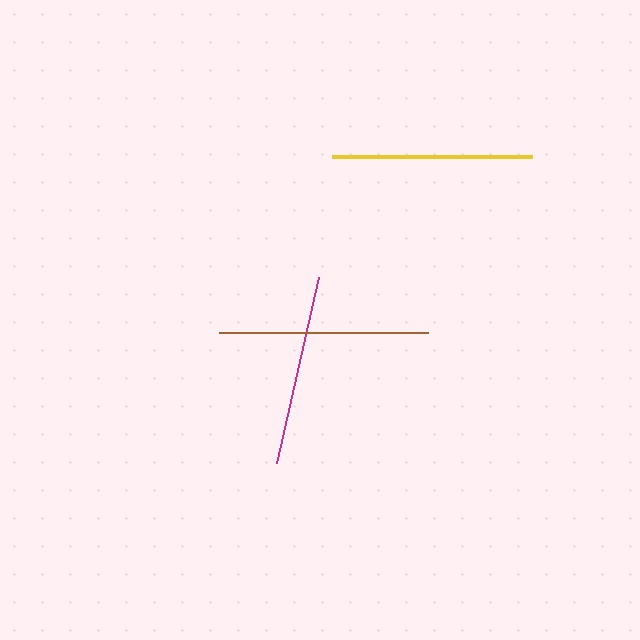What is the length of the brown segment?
The brown segment is approximately 209 pixels long.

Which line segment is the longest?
The brown line is the longest at approximately 209 pixels.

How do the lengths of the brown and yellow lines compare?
The brown and yellow lines are approximately the same length.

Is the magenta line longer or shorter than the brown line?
The brown line is longer than the magenta line.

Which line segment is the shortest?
The magenta line is the shortest at approximately 190 pixels.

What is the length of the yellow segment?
The yellow segment is approximately 201 pixels long.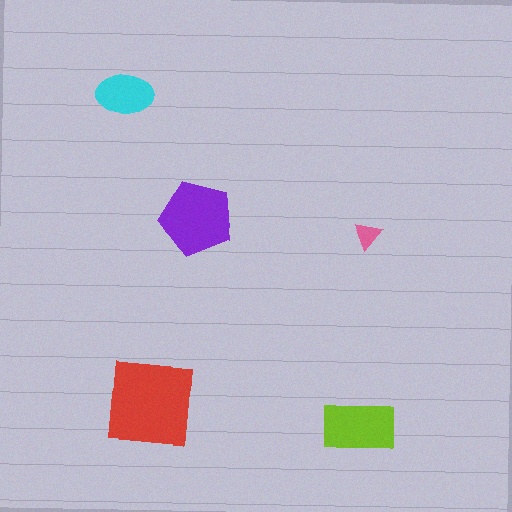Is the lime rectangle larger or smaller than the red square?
Smaller.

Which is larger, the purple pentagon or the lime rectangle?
The purple pentagon.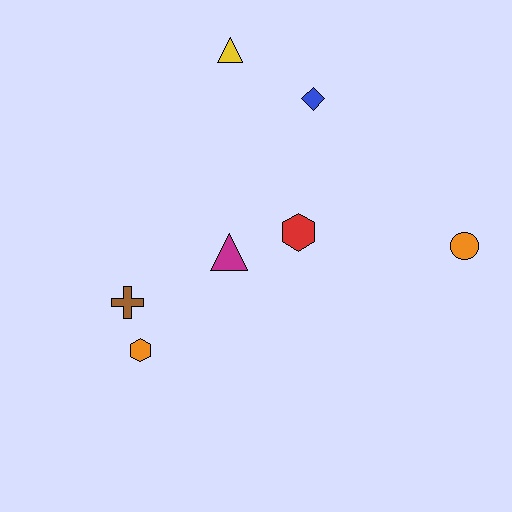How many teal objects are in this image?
There are no teal objects.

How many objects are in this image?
There are 7 objects.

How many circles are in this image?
There is 1 circle.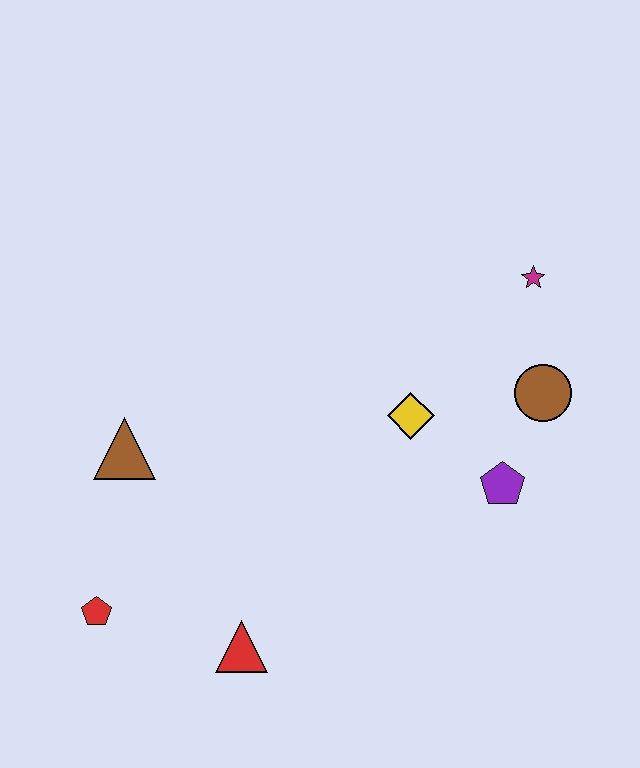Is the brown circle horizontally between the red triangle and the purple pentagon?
No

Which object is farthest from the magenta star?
The red pentagon is farthest from the magenta star.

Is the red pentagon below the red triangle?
No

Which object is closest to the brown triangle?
The red pentagon is closest to the brown triangle.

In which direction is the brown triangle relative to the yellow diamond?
The brown triangle is to the left of the yellow diamond.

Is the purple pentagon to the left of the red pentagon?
No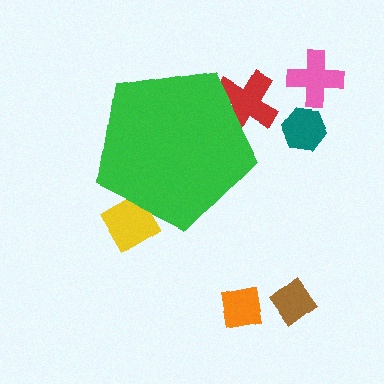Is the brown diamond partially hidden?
No, the brown diamond is fully visible.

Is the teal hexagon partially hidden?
No, the teal hexagon is fully visible.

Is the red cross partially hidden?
Yes, the red cross is partially hidden behind the green pentagon.